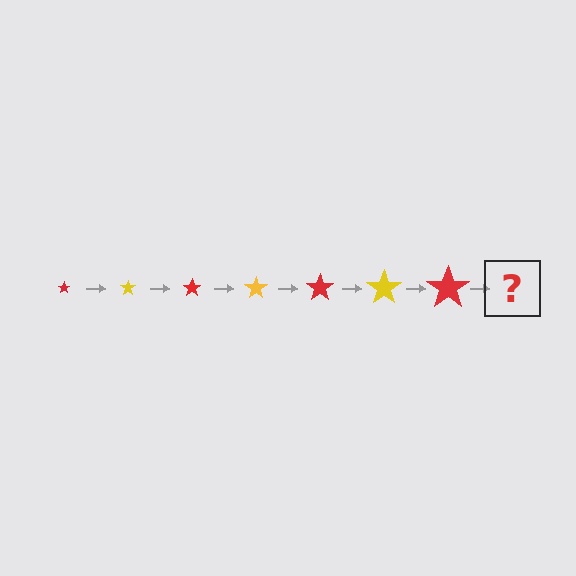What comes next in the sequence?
The next element should be a yellow star, larger than the previous one.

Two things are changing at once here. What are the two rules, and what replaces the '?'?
The two rules are that the star grows larger each step and the color cycles through red and yellow. The '?' should be a yellow star, larger than the previous one.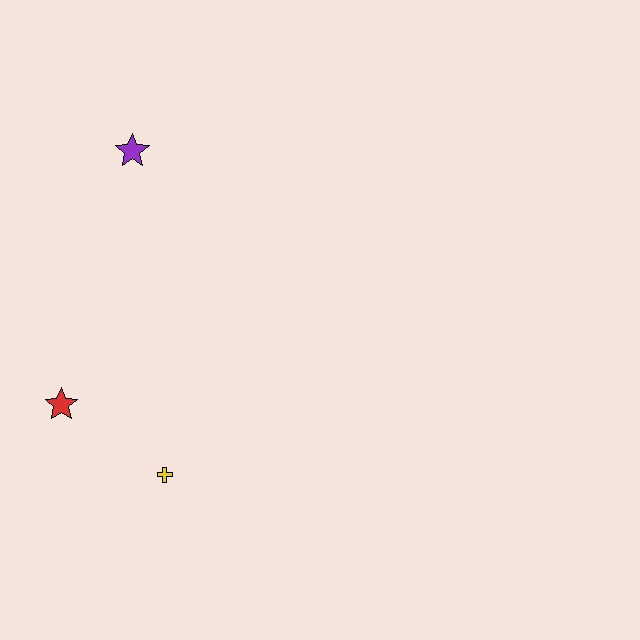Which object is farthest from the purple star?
The yellow cross is farthest from the purple star.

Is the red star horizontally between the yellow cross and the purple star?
No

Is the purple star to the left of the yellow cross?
Yes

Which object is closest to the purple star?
The red star is closest to the purple star.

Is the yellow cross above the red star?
No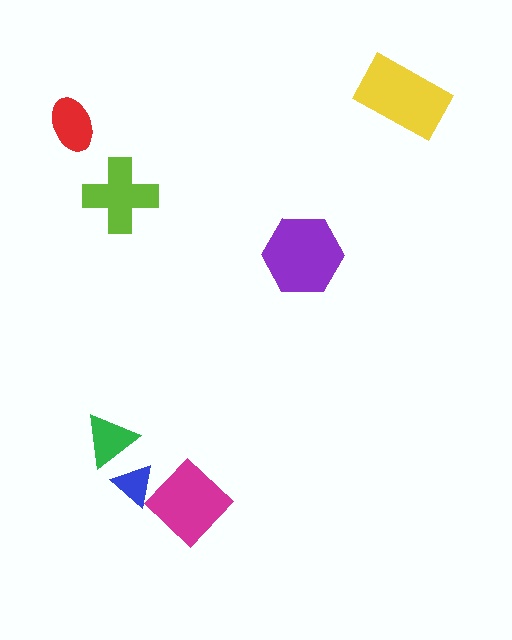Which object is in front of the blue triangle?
The green triangle is in front of the blue triangle.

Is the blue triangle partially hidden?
Yes, it is partially covered by another shape.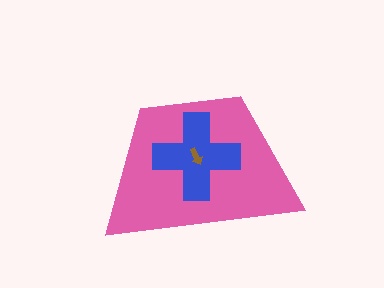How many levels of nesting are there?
3.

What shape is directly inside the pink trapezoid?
The blue cross.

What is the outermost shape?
The pink trapezoid.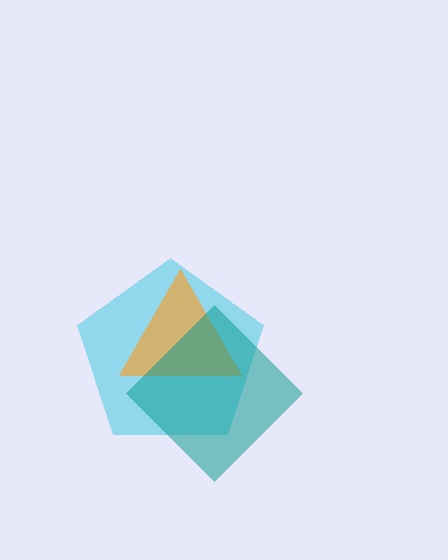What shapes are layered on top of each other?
The layered shapes are: a cyan pentagon, an orange triangle, a teal diamond.